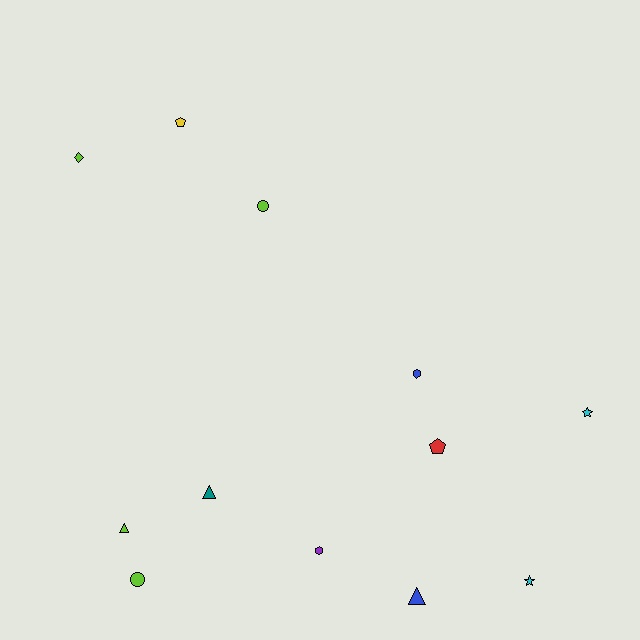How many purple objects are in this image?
There is 1 purple object.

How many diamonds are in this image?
There is 1 diamond.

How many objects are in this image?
There are 12 objects.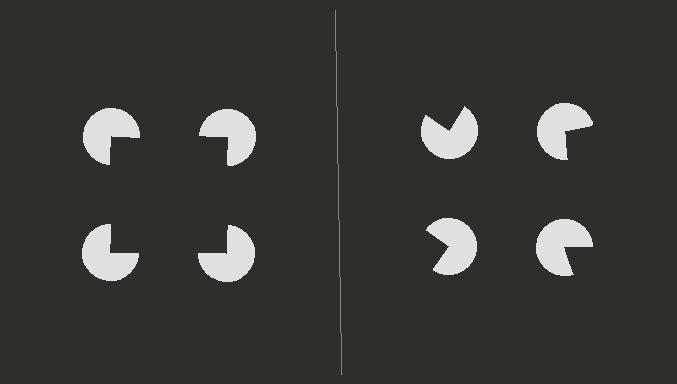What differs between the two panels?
The pac-man discs are positioned identically on both sides; only the wedge orientations differ. On the left they align to a square; on the right they are misaligned.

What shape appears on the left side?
An illusory square.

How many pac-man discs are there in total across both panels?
8 — 4 on each side.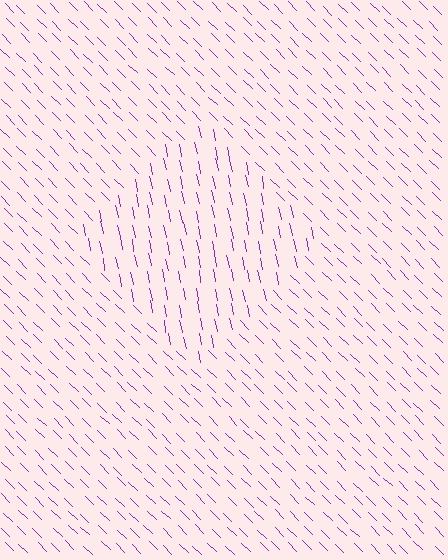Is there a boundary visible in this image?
Yes, there is a texture boundary formed by a change in line orientation.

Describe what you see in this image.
The image is filled with small purple line segments. A diamond region in the image has lines oriented differently from the surrounding lines, creating a visible texture boundary.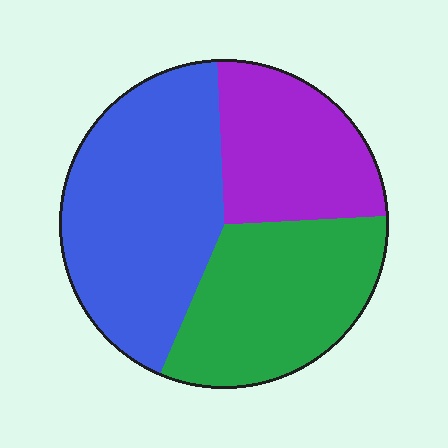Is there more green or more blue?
Blue.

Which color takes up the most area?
Blue, at roughly 45%.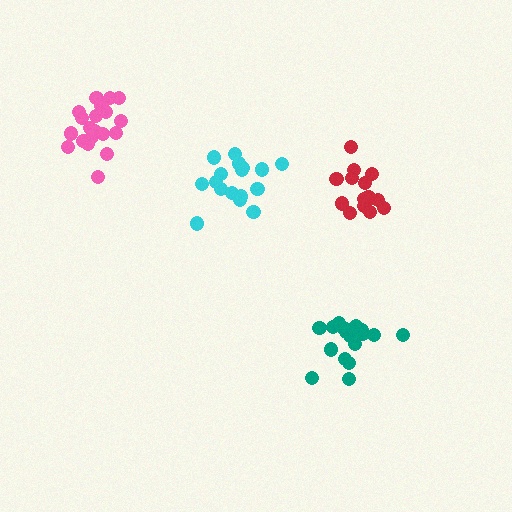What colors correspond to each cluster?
The clusters are colored: red, teal, pink, cyan.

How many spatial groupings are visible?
There are 4 spatial groupings.